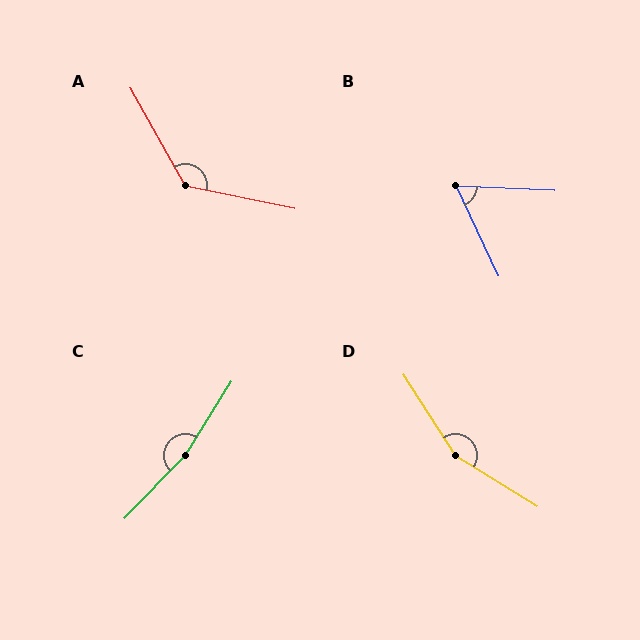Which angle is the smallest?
B, at approximately 62 degrees.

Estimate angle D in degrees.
Approximately 155 degrees.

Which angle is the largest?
C, at approximately 168 degrees.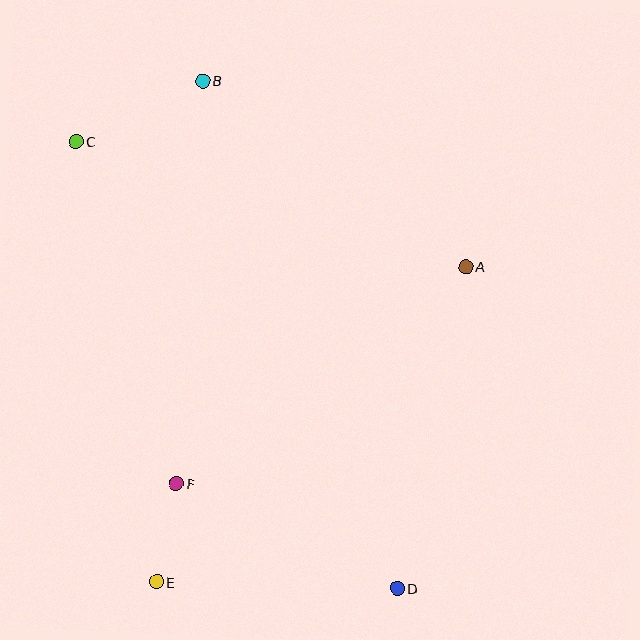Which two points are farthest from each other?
Points C and D are farthest from each other.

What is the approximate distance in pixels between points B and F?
The distance between B and F is approximately 404 pixels.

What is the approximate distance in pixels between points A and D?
The distance between A and D is approximately 329 pixels.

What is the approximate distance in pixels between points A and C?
The distance between A and C is approximately 409 pixels.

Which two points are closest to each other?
Points E and F are closest to each other.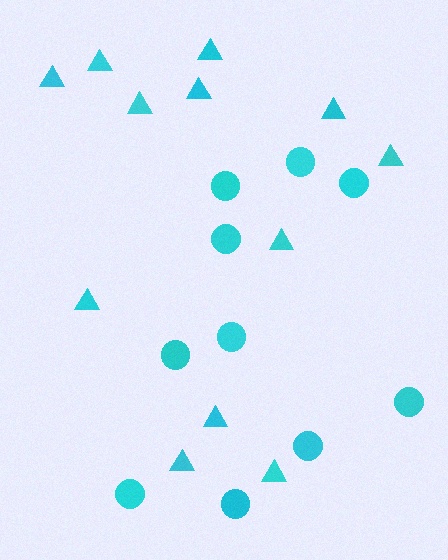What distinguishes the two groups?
There are 2 groups: one group of triangles (12) and one group of circles (10).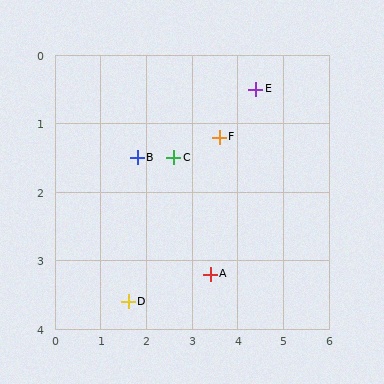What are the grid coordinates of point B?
Point B is at approximately (1.8, 1.5).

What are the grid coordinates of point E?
Point E is at approximately (4.4, 0.5).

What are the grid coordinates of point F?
Point F is at approximately (3.6, 1.2).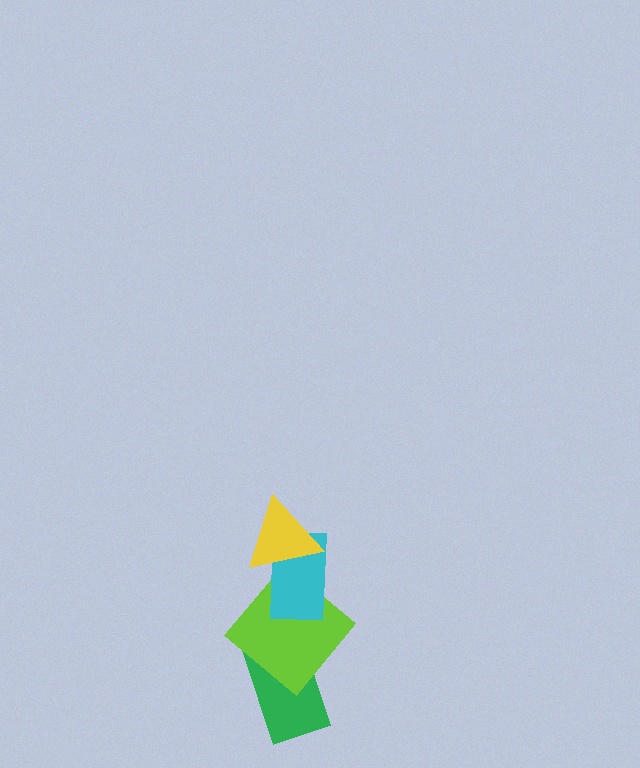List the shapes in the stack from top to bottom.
From top to bottom: the yellow triangle, the cyan rectangle, the lime diamond, the green rectangle.